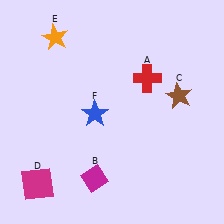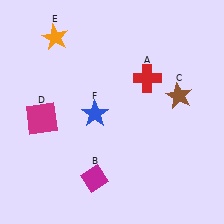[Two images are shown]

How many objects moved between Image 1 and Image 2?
1 object moved between the two images.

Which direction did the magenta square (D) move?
The magenta square (D) moved up.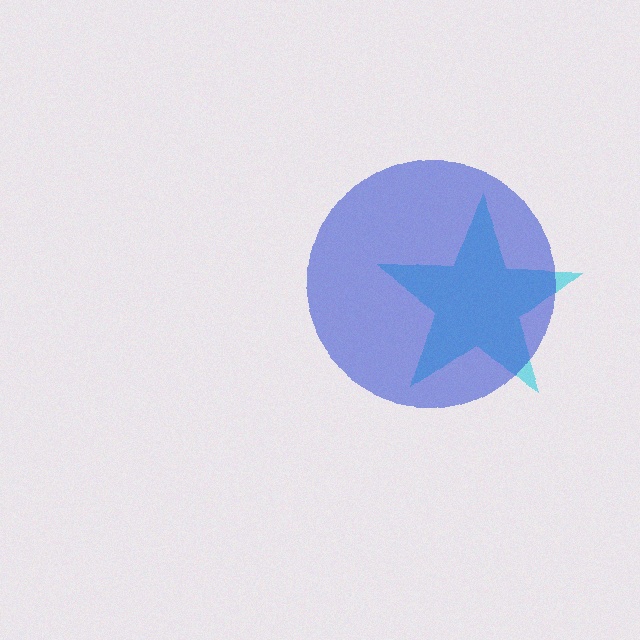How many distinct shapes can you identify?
There are 2 distinct shapes: a cyan star, a blue circle.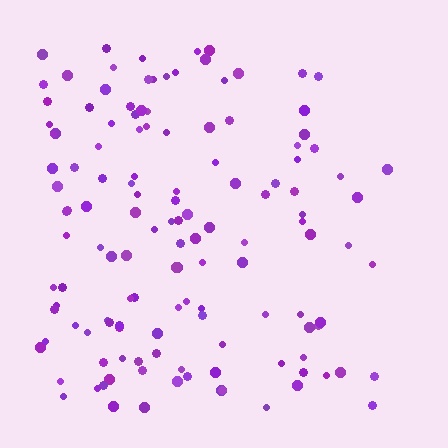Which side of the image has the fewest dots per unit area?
The right.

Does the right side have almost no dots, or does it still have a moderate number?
Still a moderate number, just noticeably fewer than the left.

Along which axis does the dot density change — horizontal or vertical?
Horizontal.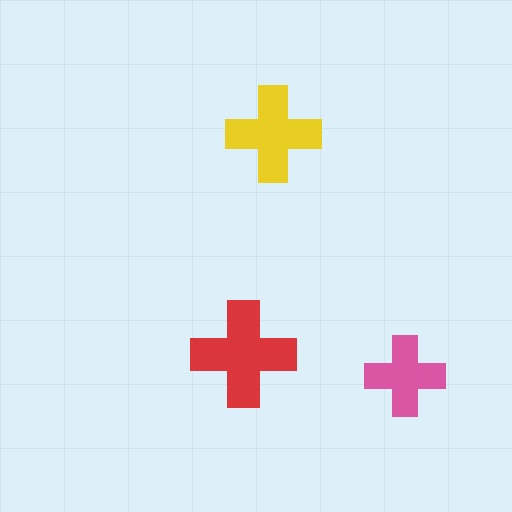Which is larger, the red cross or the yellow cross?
The red one.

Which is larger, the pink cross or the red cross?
The red one.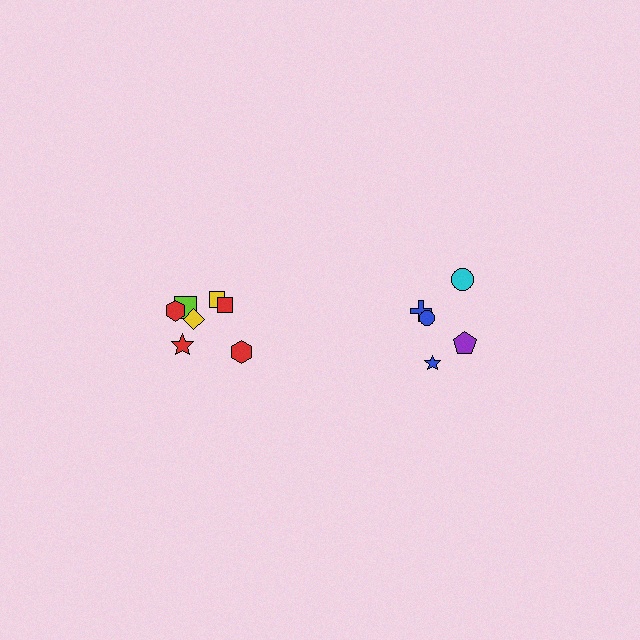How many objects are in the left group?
There are 7 objects.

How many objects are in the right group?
There are 5 objects.